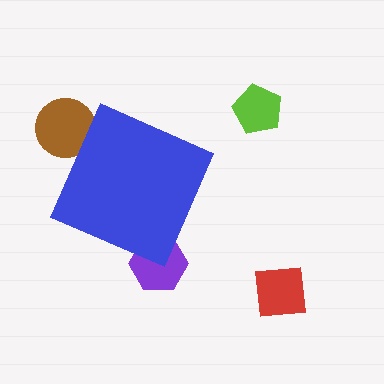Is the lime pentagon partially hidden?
No, the lime pentagon is fully visible.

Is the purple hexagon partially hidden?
Yes, the purple hexagon is partially hidden behind the blue diamond.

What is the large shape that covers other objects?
A blue diamond.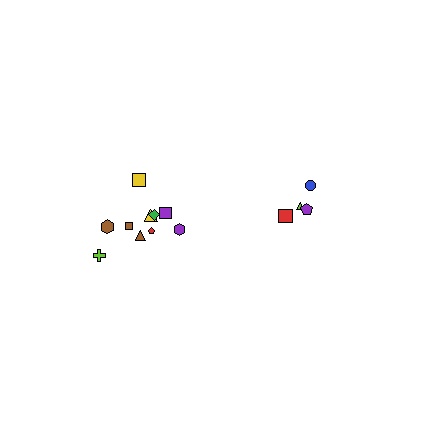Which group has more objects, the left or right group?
The left group.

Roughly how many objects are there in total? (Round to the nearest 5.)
Roughly 15 objects in total.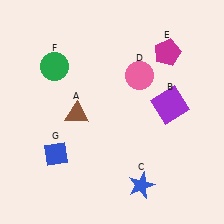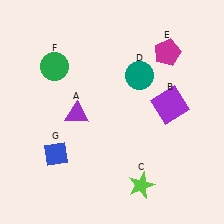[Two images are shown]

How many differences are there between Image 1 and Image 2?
There are 3 differences between the two images.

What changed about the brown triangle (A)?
In Image 1, A is brown. In Image 2, it changed to purple.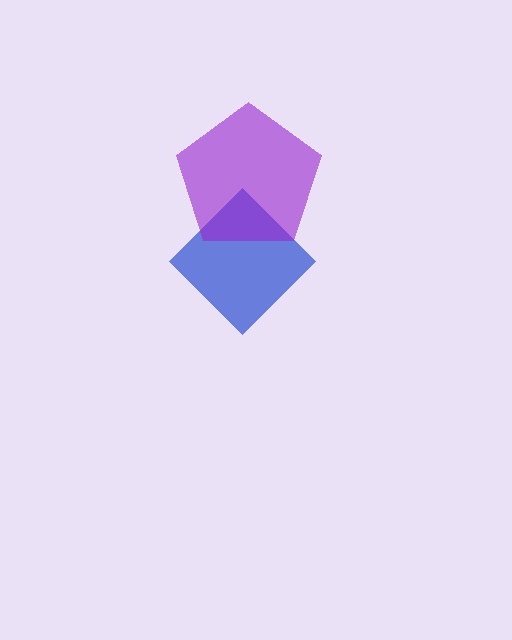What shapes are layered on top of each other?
The layered shapes are: a blue diamond, a purple pentagon.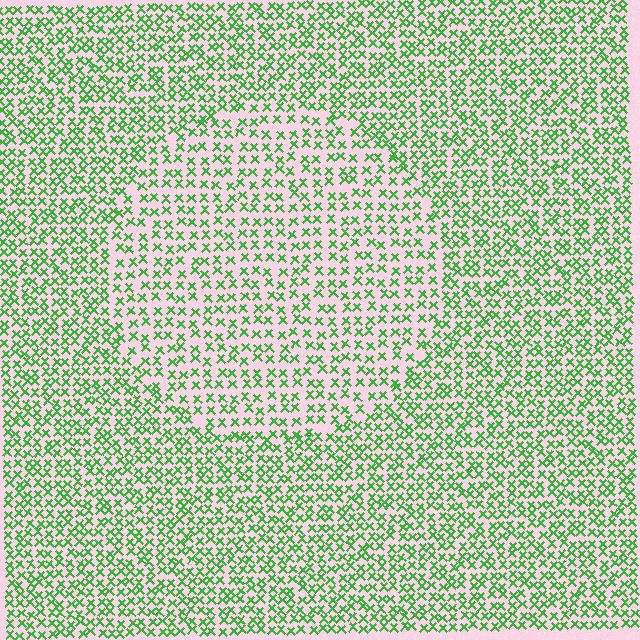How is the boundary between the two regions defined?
The boundary is defined by a change in element density (approximately 1.6x ratio). All elements are the same color, size, and shape.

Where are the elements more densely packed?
The elements are more densely packed outside the circle boundary.